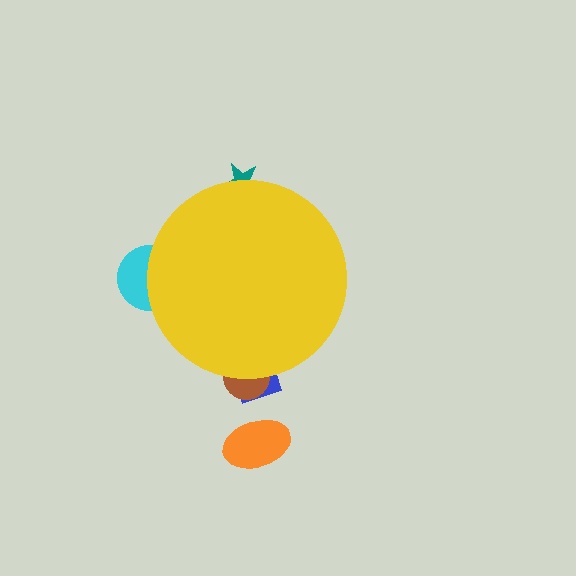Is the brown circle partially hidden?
Yes, the brown circle is partially hidden behind the yellow circle.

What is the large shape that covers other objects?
A yellow circle.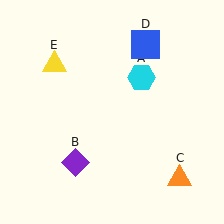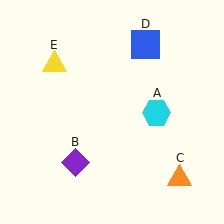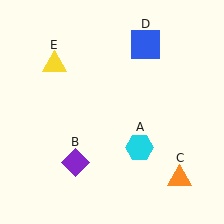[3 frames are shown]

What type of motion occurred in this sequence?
The cyan hexagon (object A) rotated clockwise around the center of the scene.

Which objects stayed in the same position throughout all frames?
Purple diamond (object B) and orange triangle (object C) and blue square (object D) and yellow triangle (object E) remained stationary.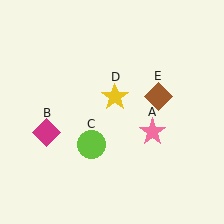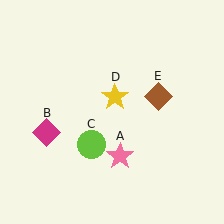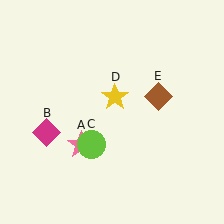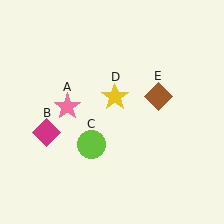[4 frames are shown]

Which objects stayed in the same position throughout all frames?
Magenta diamond (object B) and lime circle (object C) and yellow star (object D) and brown diamond (object E) remained stationary.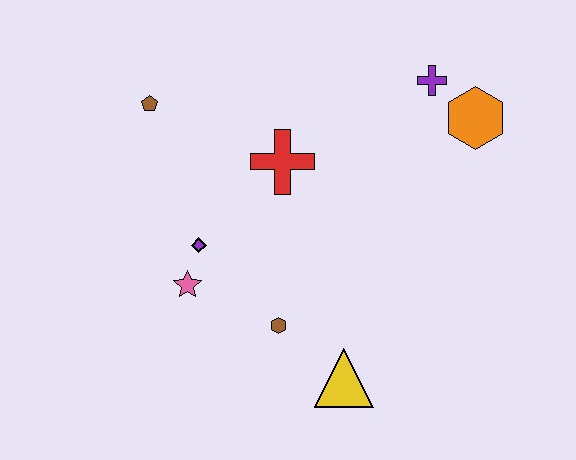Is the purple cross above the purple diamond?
Yes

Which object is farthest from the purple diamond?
The orange hexagon is farthest from the purple diamond.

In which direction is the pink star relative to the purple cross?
The pink star is to the left of the purple cross.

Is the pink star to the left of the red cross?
Yes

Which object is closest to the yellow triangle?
The brown hexagon is closest to the yellow triangle.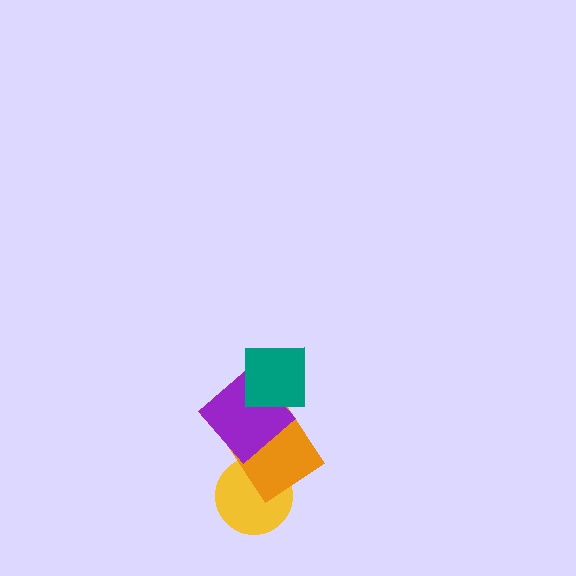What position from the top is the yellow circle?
The yellow circle is 4th from the top.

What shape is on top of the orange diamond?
The purple diamond is on top of the orange diamond.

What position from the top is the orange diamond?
The orange diamond is 3rd from the top.